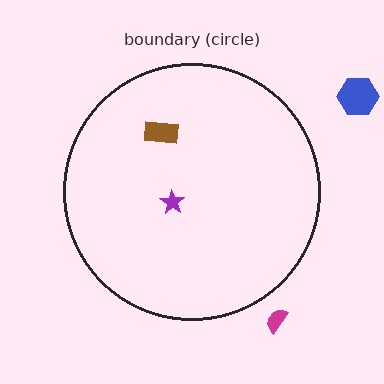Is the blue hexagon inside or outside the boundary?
Outside.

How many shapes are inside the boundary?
2 inside, 2 outside.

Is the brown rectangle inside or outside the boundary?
Inside.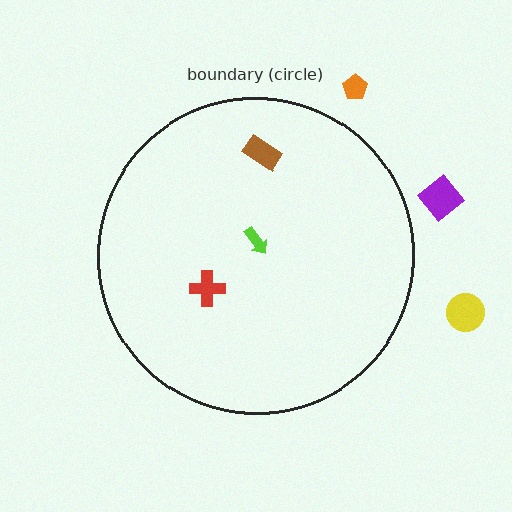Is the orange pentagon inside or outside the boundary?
Outside.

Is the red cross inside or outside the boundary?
Inside.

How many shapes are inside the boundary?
3 inside, 3 outside.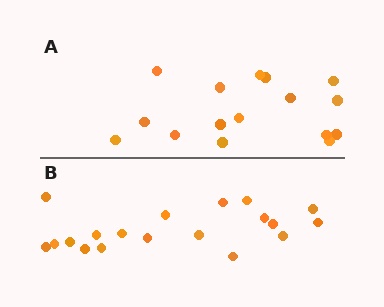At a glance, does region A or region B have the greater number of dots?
Region B (the bottom region) has more dots.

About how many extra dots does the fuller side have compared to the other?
Region B has just a few more — roughly 2 or 3 more dots than region A.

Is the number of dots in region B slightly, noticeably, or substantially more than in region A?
Region B has only slightly more — the two regions are fairly close. The ratio is roughly 1.2 to 1.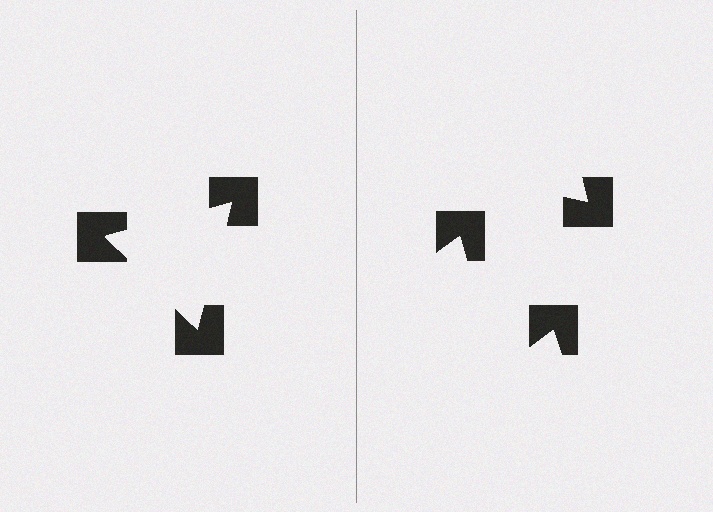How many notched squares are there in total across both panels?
6 — 3 on each side.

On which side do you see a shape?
An illusory triangle appears on the left side. On the right side the wedge cuts are rotated, so no coherent shape forms.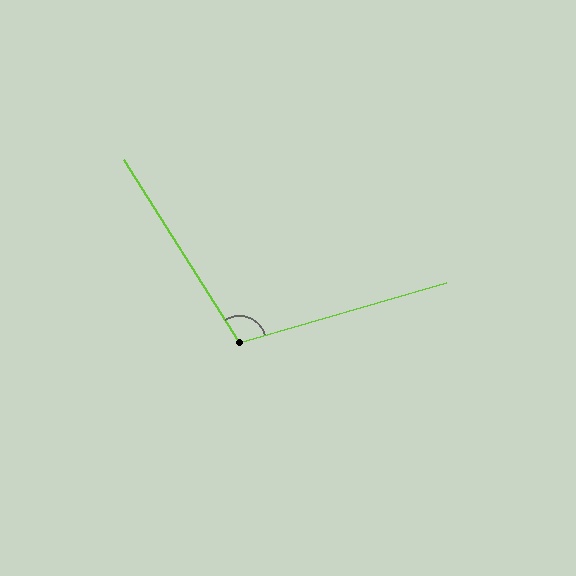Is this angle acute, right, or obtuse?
It is obtuse.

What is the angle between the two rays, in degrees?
Approximately 106 degrees.